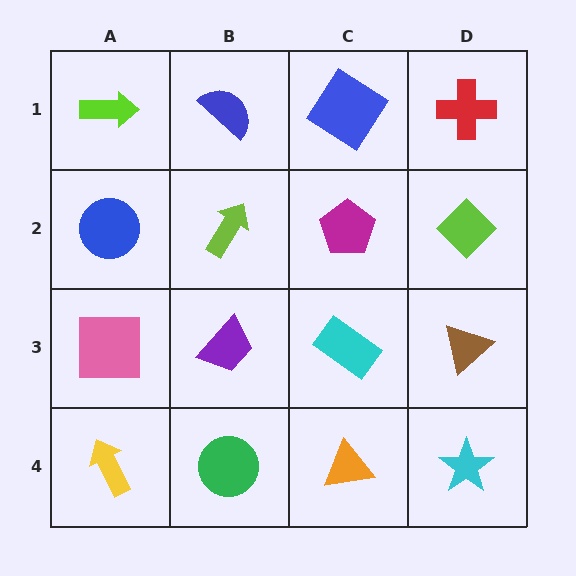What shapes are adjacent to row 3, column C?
A magenta pentagon (row 2, column C), an orange triangle (row 4, column C), a purple trapezoid (row 3, column B), a brown triangle (row 3, column D).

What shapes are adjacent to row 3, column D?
A lime diamond (row 2, column D), a cyan star (row 4, column D), a cyan rectangle (row 3, column C).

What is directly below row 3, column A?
A yellow arrow.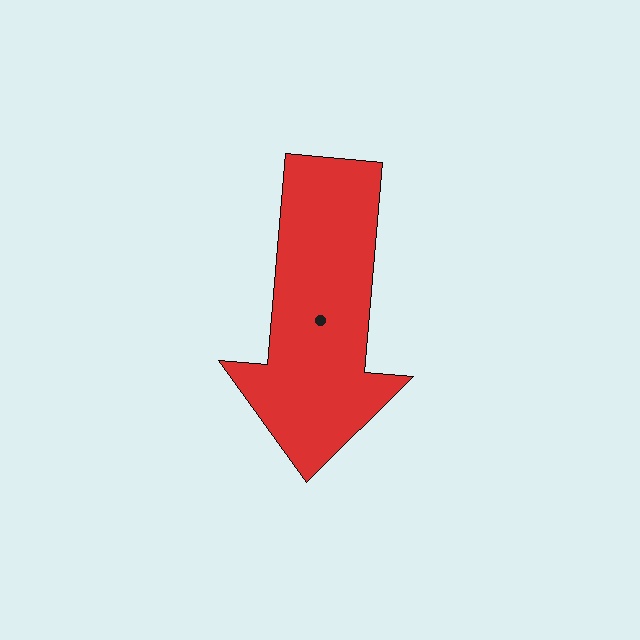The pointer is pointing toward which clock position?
Roughly 6 o'clock.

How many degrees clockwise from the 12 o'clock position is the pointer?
Approximately 185 degrees.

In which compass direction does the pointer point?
South.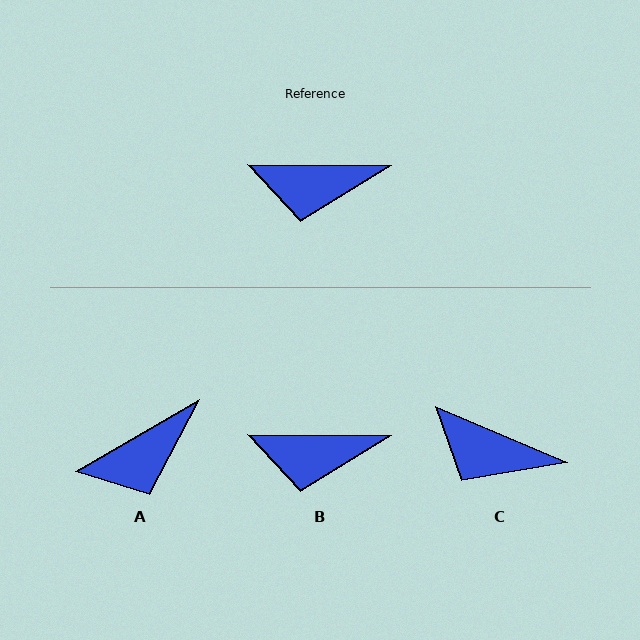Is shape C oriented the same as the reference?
No, it is off by about 23 degrees.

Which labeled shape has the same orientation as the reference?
B.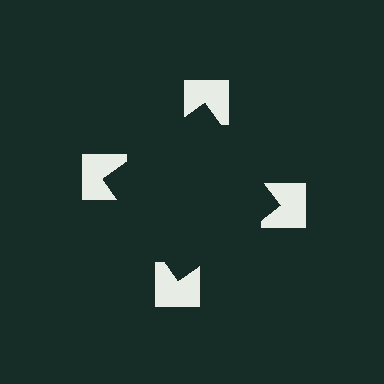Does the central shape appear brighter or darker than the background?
It typically appears slightly darker than the background, even though no actual brightness change is drawn.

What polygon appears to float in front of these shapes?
An illusory square — its edges are inferred from the aligned wedge cuts in the notched squares, not physically drawn.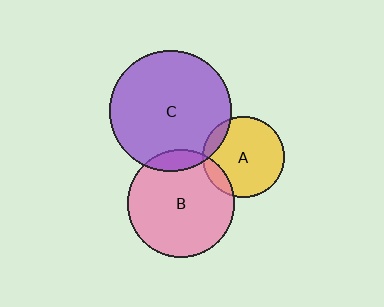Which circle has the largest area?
Circle C (purple).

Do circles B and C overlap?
Yes.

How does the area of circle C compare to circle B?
Approximately 1.3 times.